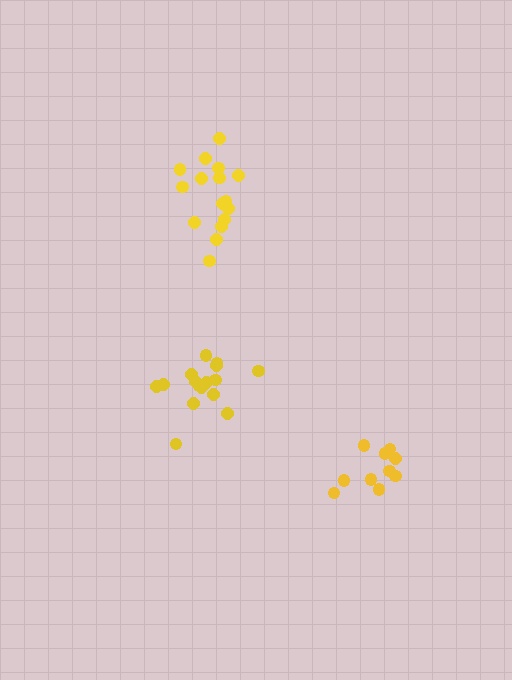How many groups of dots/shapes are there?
There are 3 groups.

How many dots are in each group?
Group 1: 16 dots, Group 2: 16 dots, Group 3: 10 dots (42 total).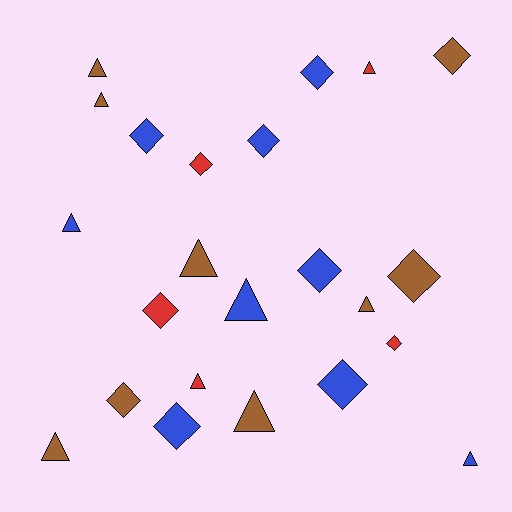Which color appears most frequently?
Blue, with 9 objects.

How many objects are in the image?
There are 23 objects.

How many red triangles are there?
There are 2 red triangles.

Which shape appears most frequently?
Diamond, with 12 objects.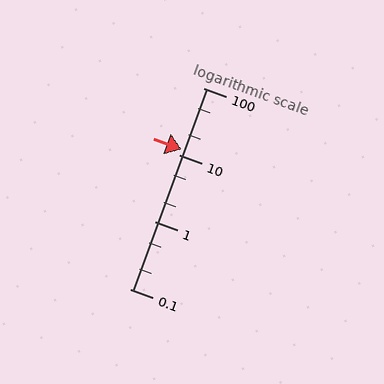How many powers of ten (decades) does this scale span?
The scale spans 3 decades, from 0.1 to 100.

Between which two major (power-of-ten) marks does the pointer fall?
The pointer is between 10 and 100.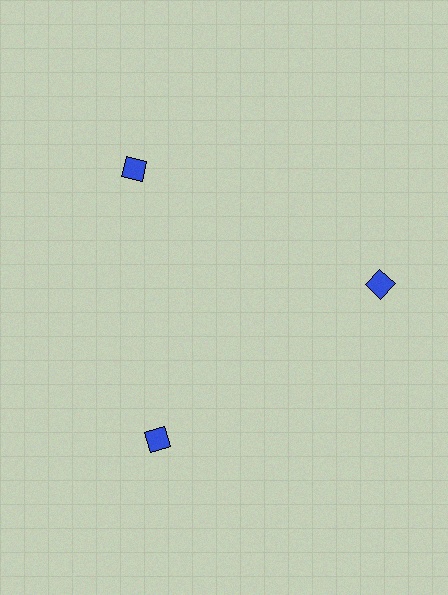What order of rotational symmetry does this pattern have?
This pattern has 3-fold rotational symmetry.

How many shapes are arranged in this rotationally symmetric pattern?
There are 3 shapes, arranged in 3 groups of 1.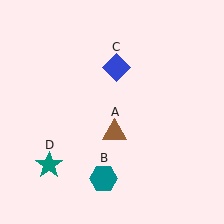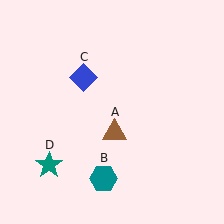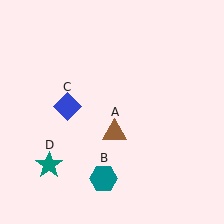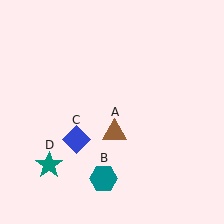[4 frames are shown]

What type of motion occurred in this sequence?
The blue diamond (object C) rotated counterclockwise around the center of the scene.